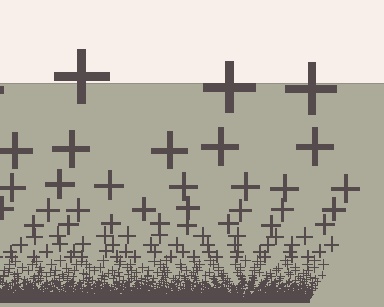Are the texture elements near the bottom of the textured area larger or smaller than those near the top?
Smaller. The gradient is inverted — elements near the bottom are smaller and denser.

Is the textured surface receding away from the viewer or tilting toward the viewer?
The surface appears to tilt toward the viewer. Texture elements get larger and sparser toward the top.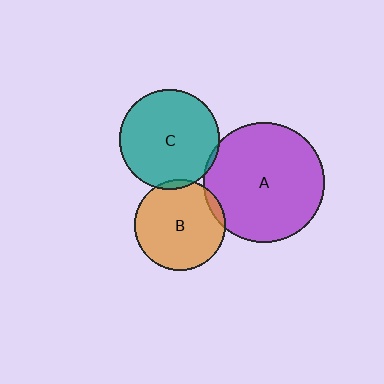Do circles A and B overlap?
Yes.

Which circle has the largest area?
Circle A (purple).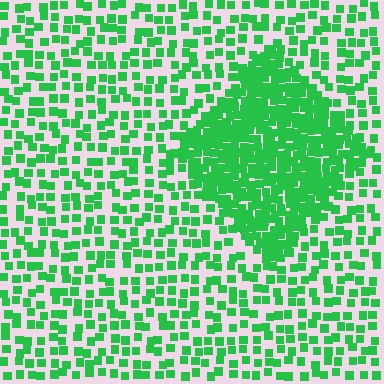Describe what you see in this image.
The image contains small green elements arranged at two different densities. A diamond-shaped region is visible where the elements are more densely packed than the surrounding area.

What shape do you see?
I see a diamond.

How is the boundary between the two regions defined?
The boundary is defined by a change in element density (approximately 2.5x ratio). All elements are the same color, size, and shape.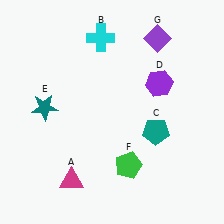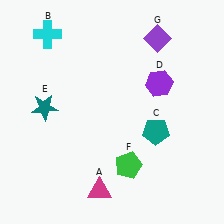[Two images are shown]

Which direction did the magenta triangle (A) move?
The magenta triangle (A) moved right.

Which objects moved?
The objects that moved are: the magenta triangle (A), the cyan cross (B).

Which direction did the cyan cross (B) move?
The cyan cross (B) moved left.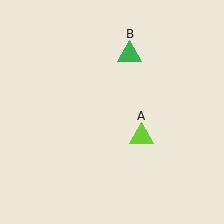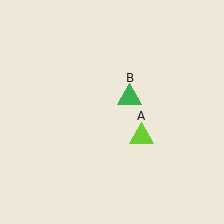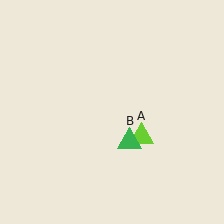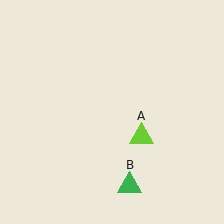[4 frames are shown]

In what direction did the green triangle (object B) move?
The green triangle (object B) moved down.